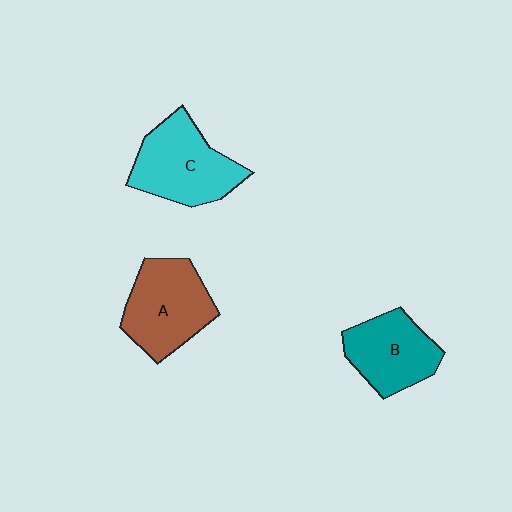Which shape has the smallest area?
Shape B (teal).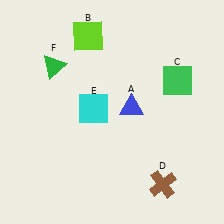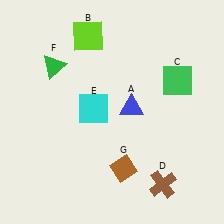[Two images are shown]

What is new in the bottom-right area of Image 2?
A brown diamond (G) was added in the bottom-right area of Image 2.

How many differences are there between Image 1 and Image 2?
There is 1 difference between the two images.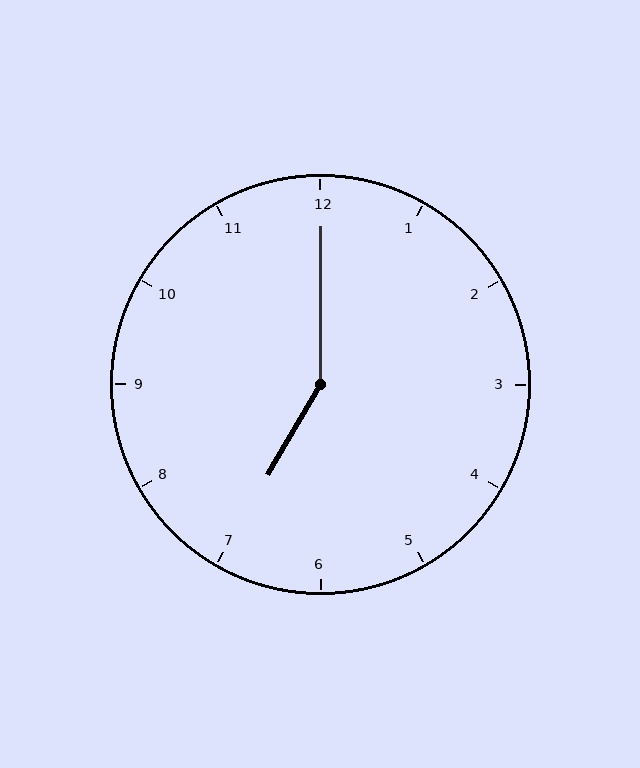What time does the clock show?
7:00.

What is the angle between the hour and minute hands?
Approximately 150 degrees.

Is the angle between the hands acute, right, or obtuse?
It is obtuse.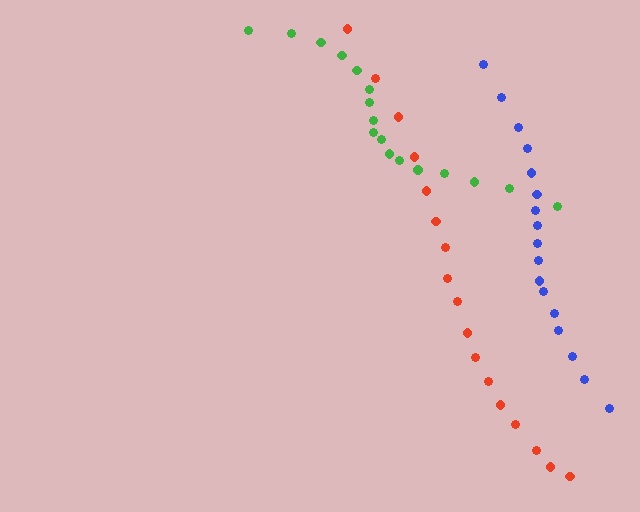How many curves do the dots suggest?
There are 3 distinct paths.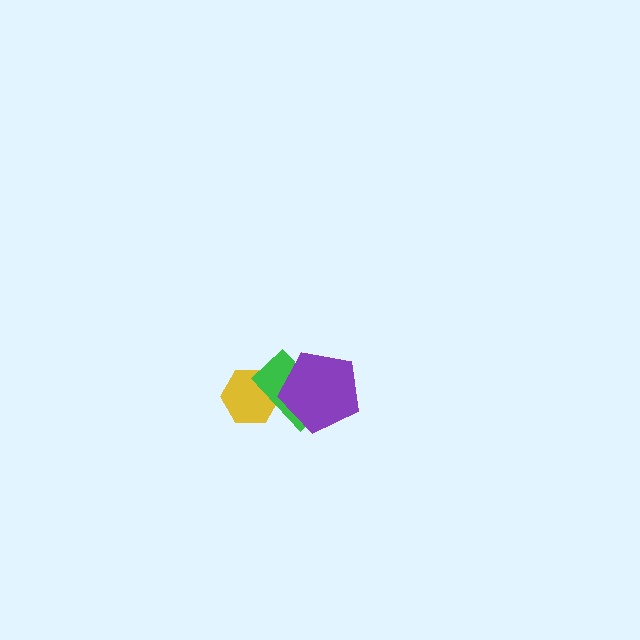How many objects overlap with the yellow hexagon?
1 object overlaps with the yellow hexagon.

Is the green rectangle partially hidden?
Yes, it is partially covered by another shape.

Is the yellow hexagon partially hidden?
Yes, it is partially covered by another shape.